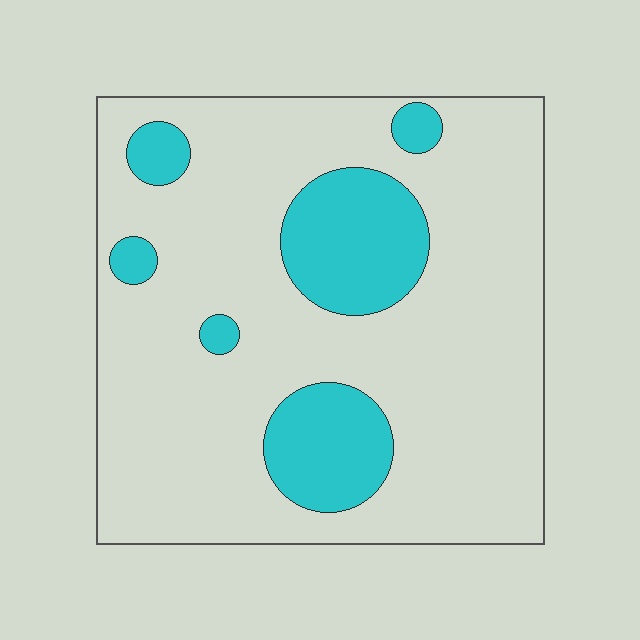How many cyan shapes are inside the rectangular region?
6.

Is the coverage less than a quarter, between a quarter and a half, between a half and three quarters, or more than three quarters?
Less than a quarter.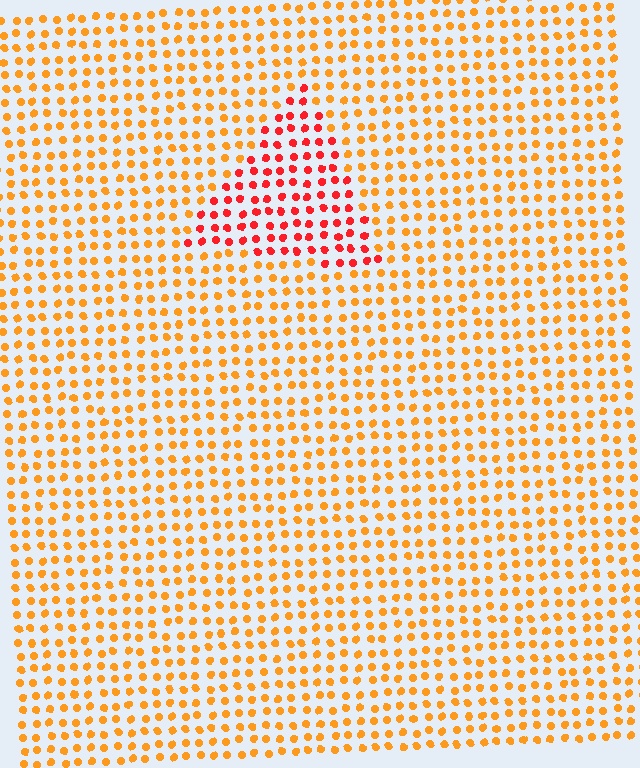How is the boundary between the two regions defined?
The boundary is defined purely by a slight shift in hue (about 37 degrees). Spacing, size, and orientation are identical on both sides.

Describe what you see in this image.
The image is filled with small orange elements in a uniform arrangement. A triangle-shaped region is visible where the elements are tinted to a slightly different hue, forming a subtle color boundary.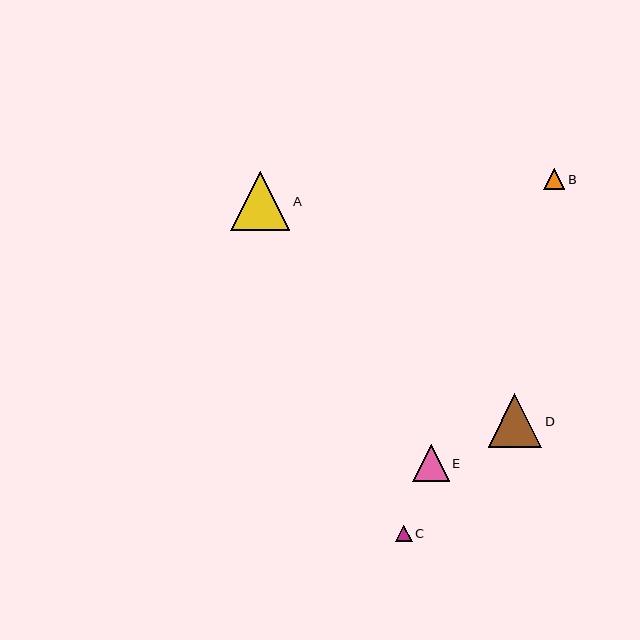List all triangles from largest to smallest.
From largest to smallest: A, D, E, B, C.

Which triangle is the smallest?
Triangle C is the smallest with a size of approximately 17 pixels.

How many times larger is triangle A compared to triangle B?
Triangle A is approximately 2.7 times the size of triangle B.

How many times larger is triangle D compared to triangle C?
Triangle D is approximately 3.2 times the size of triangle C.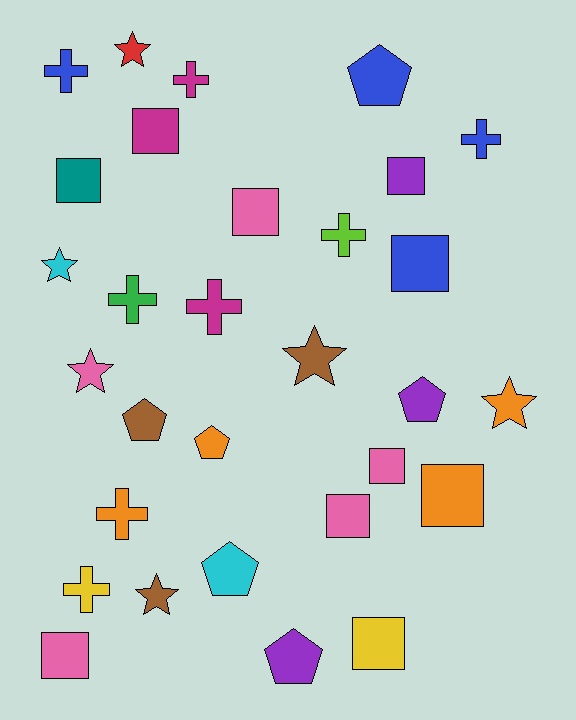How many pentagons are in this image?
There are 6 pentagons.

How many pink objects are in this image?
There are 5 pink objects.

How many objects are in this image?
There are 30 objects.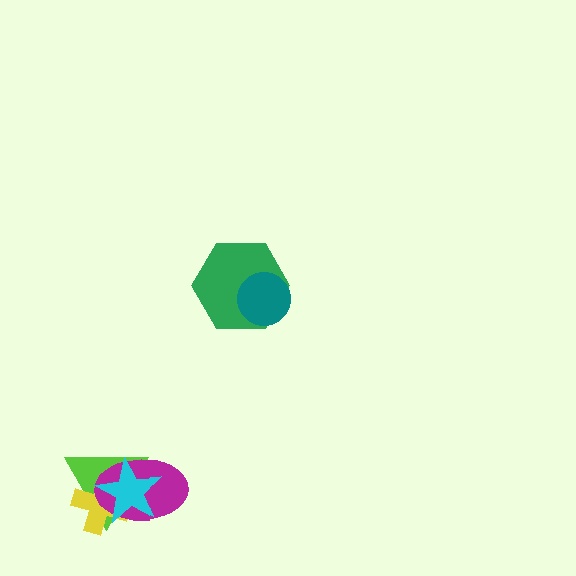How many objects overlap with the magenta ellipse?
3 objects overlap with the magenta ellipse.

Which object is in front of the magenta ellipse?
The cyan star is in front of the magenta ellipse.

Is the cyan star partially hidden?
No, no other shape covers it.